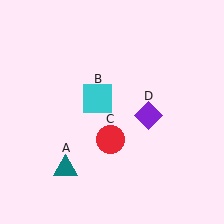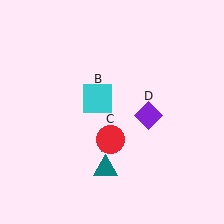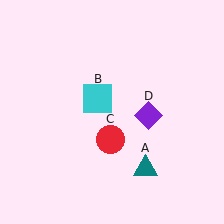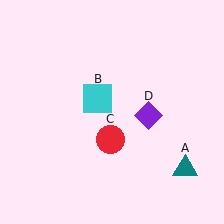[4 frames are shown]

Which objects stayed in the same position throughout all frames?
Cyan square (object B) and red circle (object C) and purple diamond (object D) remained stationary.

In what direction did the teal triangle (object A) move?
The teal triangle (object A) moved right.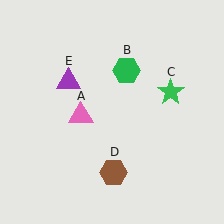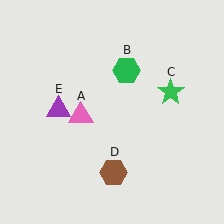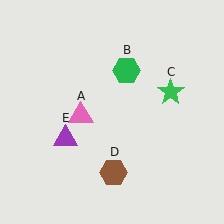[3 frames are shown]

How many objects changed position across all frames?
1 object changed position: purple triangle (object E).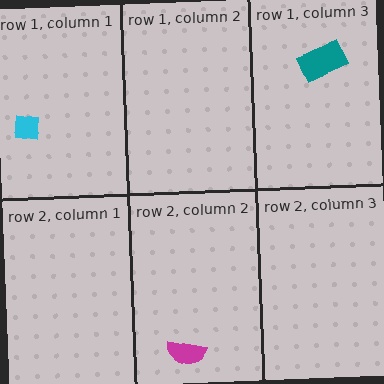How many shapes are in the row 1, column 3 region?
1.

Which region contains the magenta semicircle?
The row 2, column 2 region.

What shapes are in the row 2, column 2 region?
The magenta semicircle.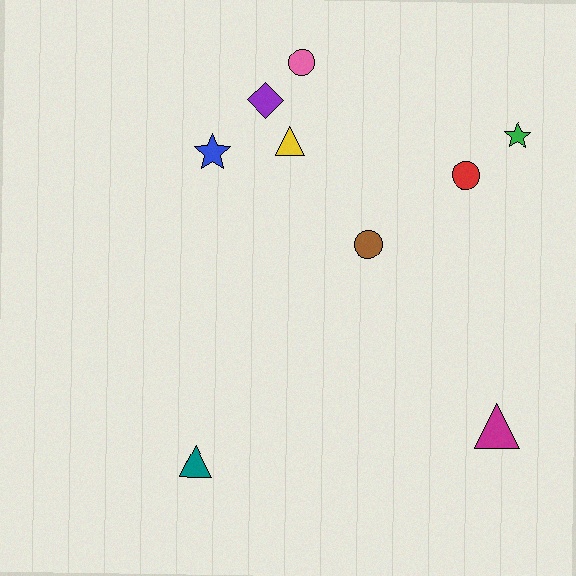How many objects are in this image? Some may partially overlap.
There are 9 objects.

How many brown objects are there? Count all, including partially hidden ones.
There is 1 brown object.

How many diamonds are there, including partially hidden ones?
There is 1 diamond.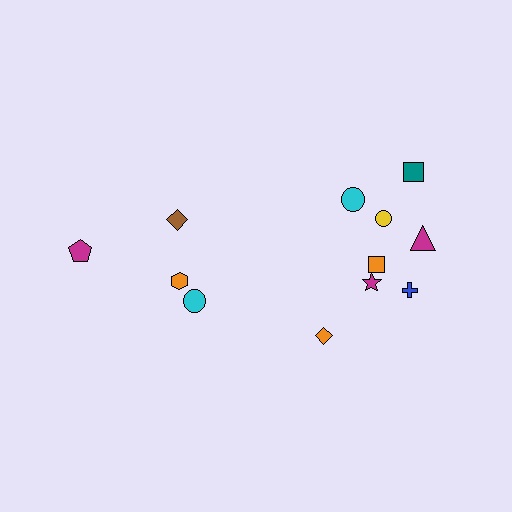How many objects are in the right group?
There are 8 objects.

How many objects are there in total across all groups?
There are 12 objects.